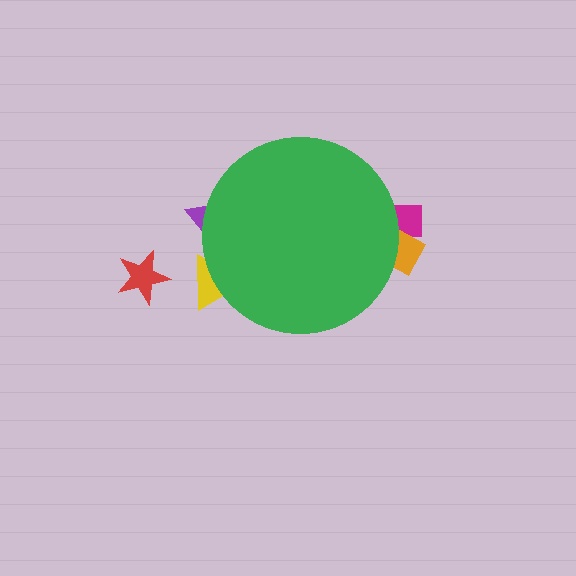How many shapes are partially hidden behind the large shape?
4 shapes are partially hidden.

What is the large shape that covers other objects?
A green circle.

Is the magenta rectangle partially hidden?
Yes, the magenta rectangle is partially hidden behind the green circle.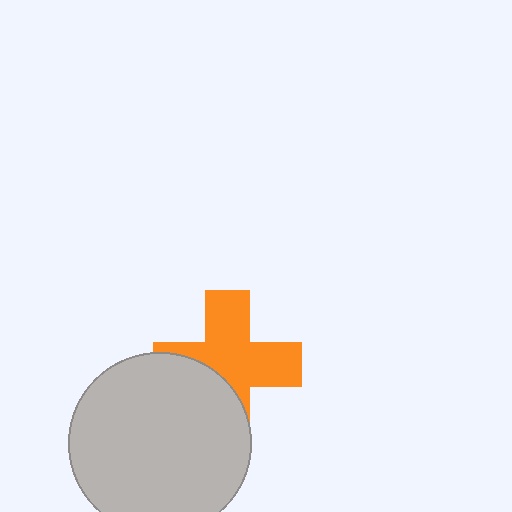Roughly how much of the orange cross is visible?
About half of it is visible (roughly 64%).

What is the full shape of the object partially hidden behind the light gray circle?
The partially hidden object is an orange cross.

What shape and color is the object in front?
The object in front is a light gray circle.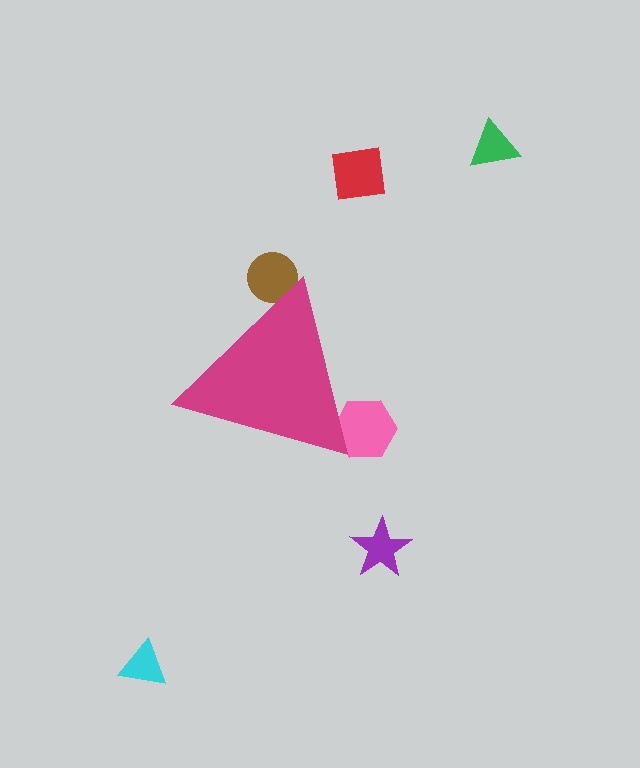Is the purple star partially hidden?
No, the purple star is fully visible.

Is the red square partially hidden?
No, the red square is fully visible.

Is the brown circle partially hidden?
Yes, the brown circle is partially hidden behind the magenta triangle.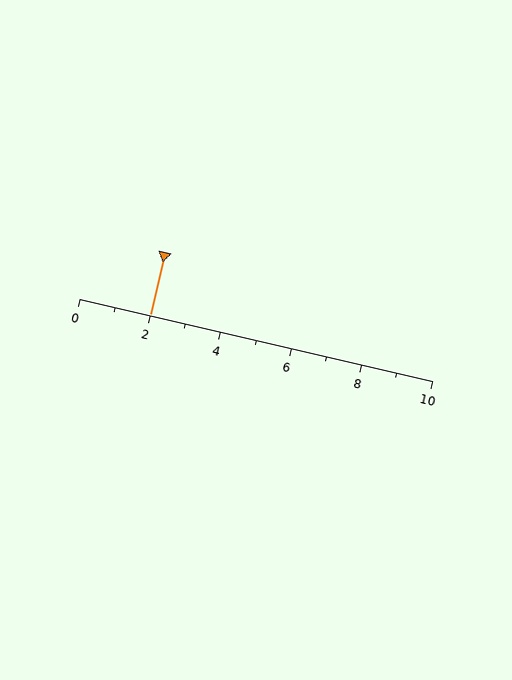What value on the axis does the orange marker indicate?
The marker indicates approximately 2.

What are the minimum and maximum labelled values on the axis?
The axis runs from 0 to 10.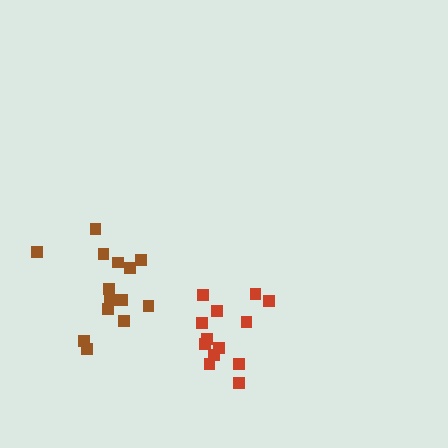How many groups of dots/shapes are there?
There are 2 groups.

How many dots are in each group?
Group 1: 13 dots, Group 2: 14 dots (27 total).